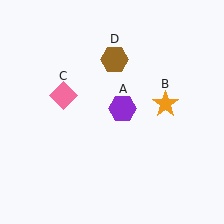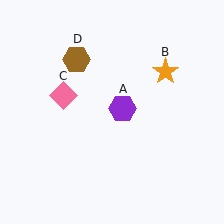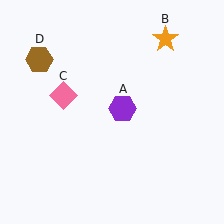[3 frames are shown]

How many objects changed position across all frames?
2 objects changed position: orange star (object B), brown hexagon (object D).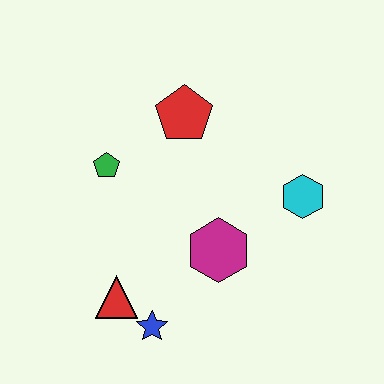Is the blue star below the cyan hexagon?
Yes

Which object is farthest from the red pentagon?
The blue star is farthest from the red pentagon.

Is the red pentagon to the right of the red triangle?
Yes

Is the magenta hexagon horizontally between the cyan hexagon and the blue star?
Yes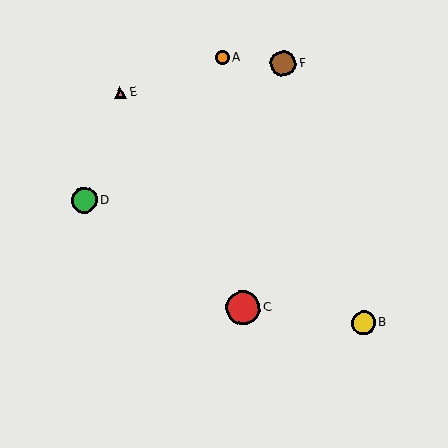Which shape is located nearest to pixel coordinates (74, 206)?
The green circle (labeled D) at (85, 200) is nearest to that location.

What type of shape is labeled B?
Shape B is a yellow circle.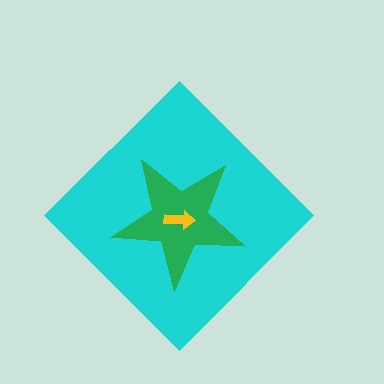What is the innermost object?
The yellow arrow.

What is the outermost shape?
The cyan diamond.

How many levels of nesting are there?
3.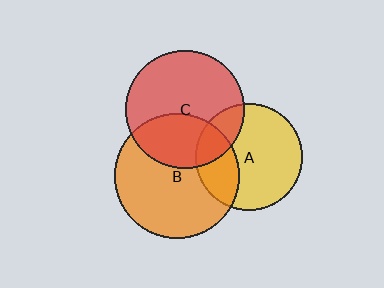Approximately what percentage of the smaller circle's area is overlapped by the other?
Approximately 35%.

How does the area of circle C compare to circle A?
Approximately 1.2 times.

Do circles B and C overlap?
Yes.